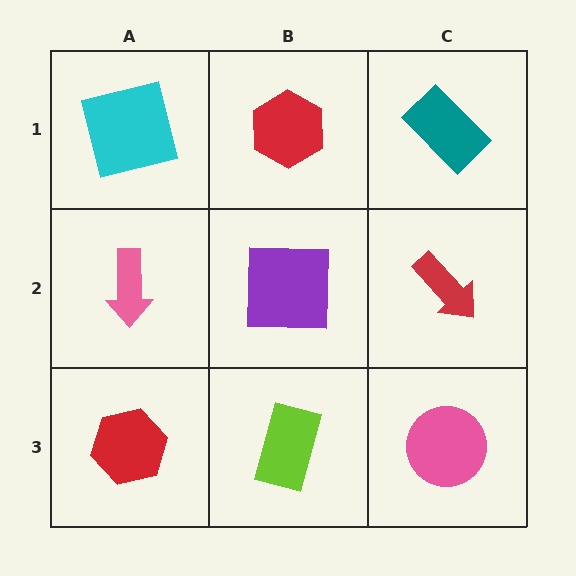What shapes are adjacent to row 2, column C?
A teal rectangle (row 1, column C), a pink circle (row 3, column C), a purple square (row 2, column B).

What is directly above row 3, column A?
A pink arrow.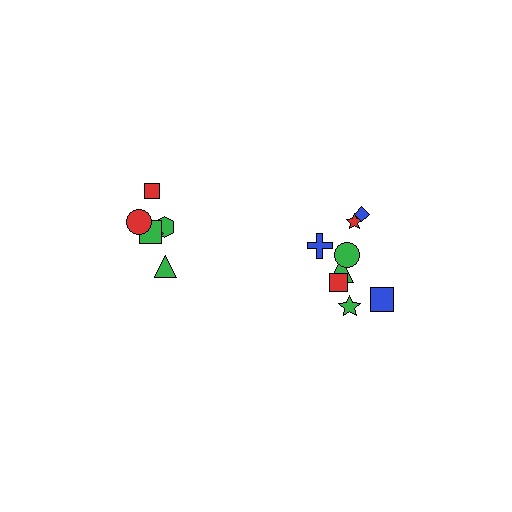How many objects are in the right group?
There are 8 objects.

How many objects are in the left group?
There are 6 objects.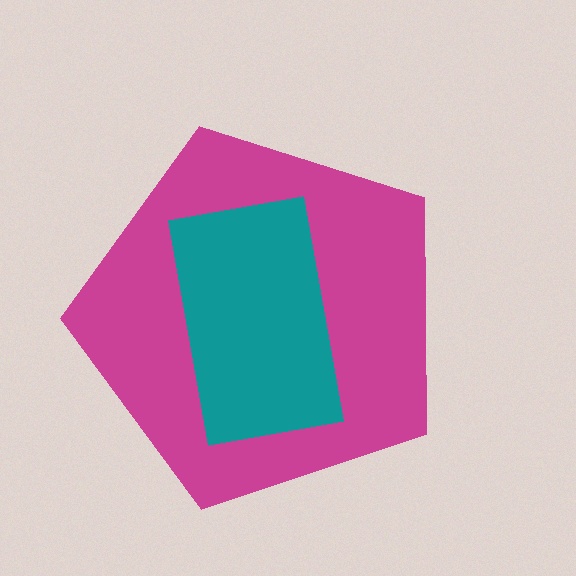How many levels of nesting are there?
2.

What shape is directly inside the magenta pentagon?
The teal rectangle.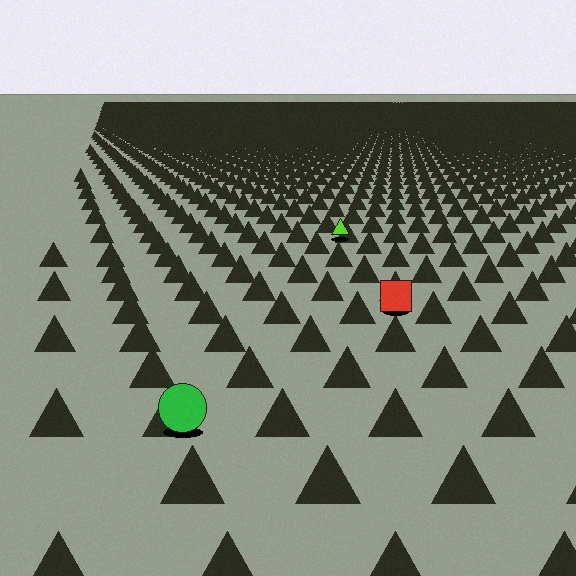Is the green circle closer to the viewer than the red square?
Yes. The green circle is closer — you can tell from the texture gradient: the ground texture is coarser near it.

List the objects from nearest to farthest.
From nearest to farthest: the green circle, the red square, the lime triangle.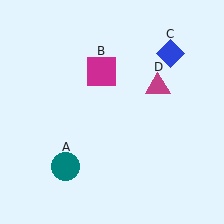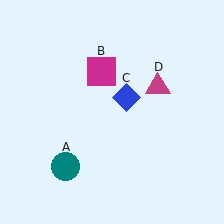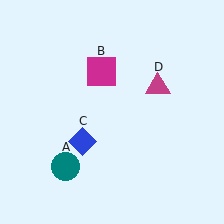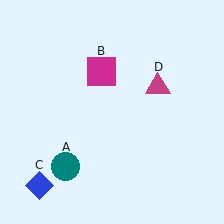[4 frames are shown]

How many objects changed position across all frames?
1 object changed position: blue diamond (object C).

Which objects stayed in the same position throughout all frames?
Teal circle (object A) and magenta square (object B) and magenta triangle (object D) remained stationary.